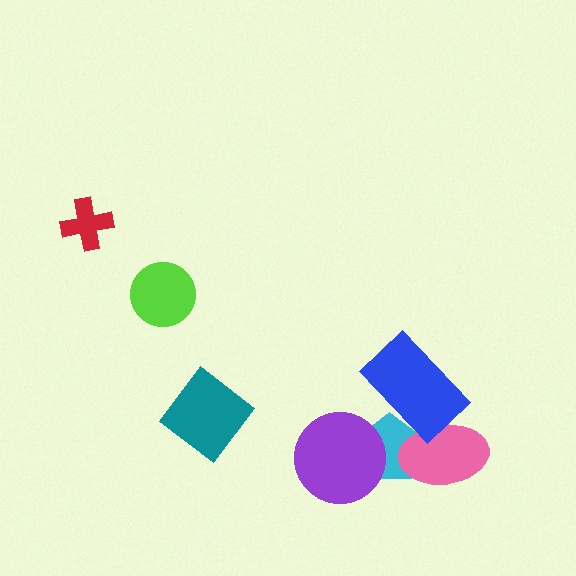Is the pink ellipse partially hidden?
Yes, it is partially covered by another shape.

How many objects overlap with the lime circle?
0 objects overlap with the lime circle.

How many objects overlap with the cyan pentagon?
3 objects overlap with the cyan pentagon.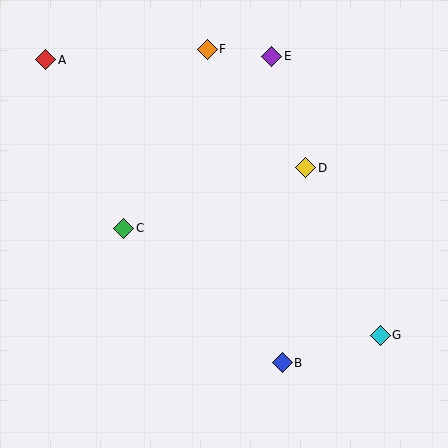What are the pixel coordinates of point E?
Point E is at (272, 56).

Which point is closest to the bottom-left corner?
Point C is closest to the bottom-left corner.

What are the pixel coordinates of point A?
Point A is at (46, 60).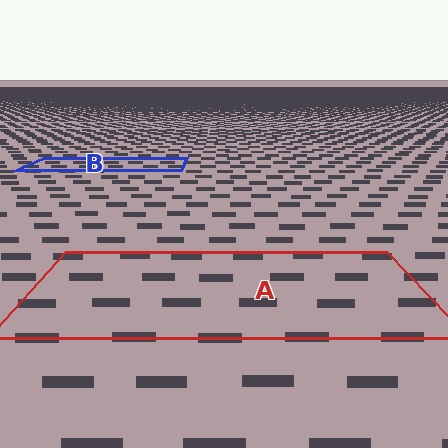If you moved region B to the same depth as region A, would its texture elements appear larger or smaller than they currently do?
They would appear larger. At a closer depth, the same texture elements are projected at a bigger on-screen size.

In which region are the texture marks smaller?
The texture marks are smaller in region B, because it is farther away.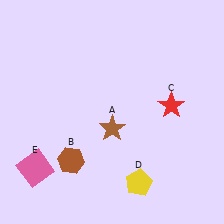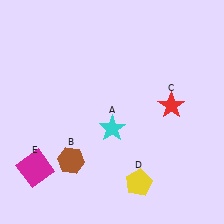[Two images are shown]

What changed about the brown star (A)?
In Image 1, A is brown. In Image 2, it changed to cyan.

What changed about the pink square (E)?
In Image 1, E is pink. In Image 2, it changed to magenta.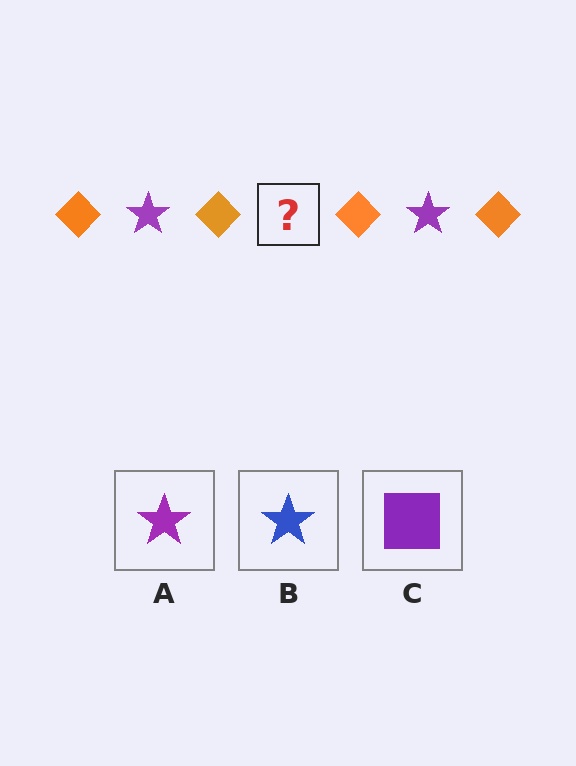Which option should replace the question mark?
Option A.